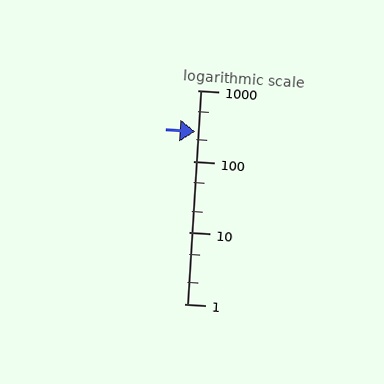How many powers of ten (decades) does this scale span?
The scale spans 3 decades, from 1 to 1000.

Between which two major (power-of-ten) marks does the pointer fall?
The pointer is between 100 and 1000.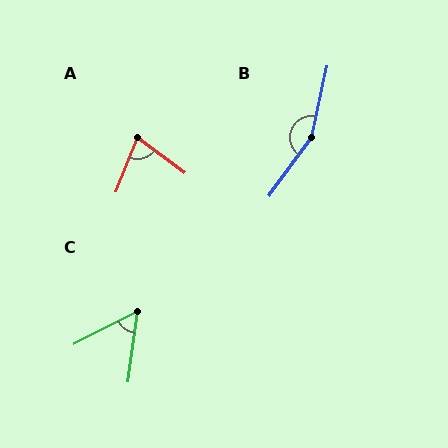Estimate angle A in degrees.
Approximately 75 degrees.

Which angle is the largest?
B, at approximately 156 degrees.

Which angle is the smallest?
C, at approximately 56 degrees.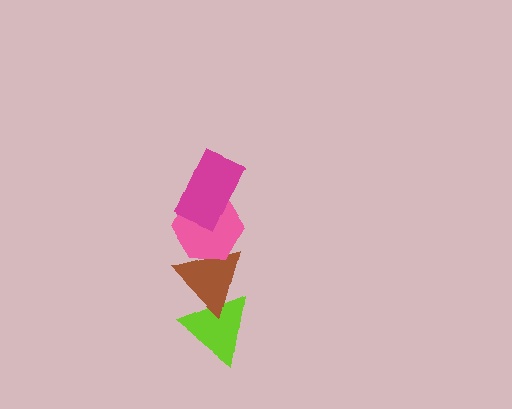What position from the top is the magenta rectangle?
The magenta rectangle is 1st from the top.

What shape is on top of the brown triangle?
The pink hexagon is on top of the brown triangle.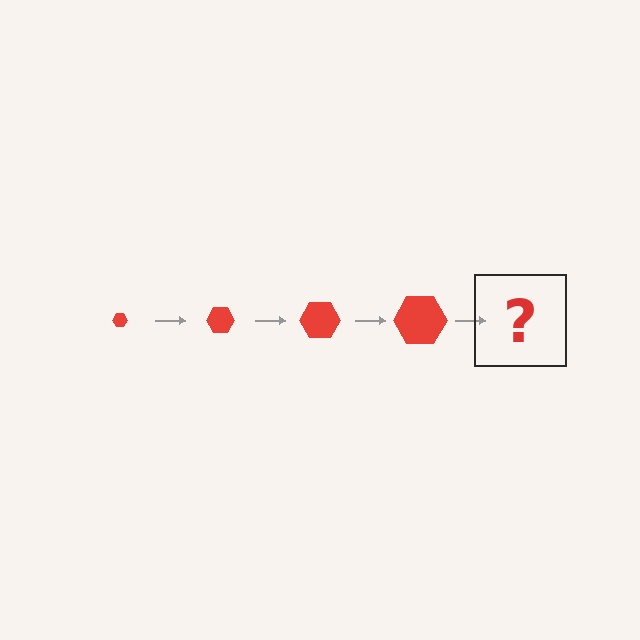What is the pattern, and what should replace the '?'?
The pattern is that the hexagon gets progressively larger each step. The '?' should be a red hexagon, larger than the previous one.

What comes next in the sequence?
The next element should be a red hexagon, larger than the previous one.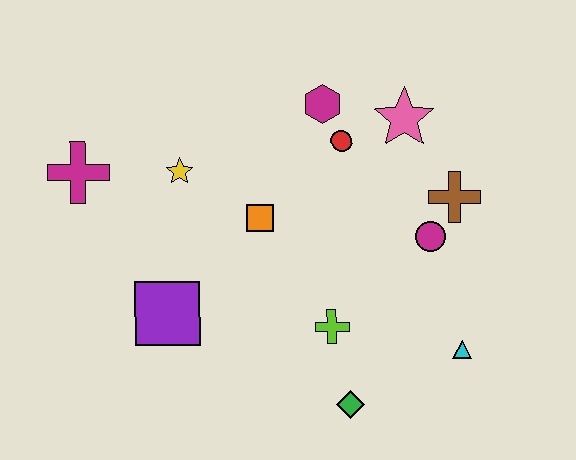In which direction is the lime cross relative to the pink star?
The lime cross is below the pink star.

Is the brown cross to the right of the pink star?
Yes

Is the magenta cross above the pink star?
No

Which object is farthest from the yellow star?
The cyan triangle is farthest from the yellow star.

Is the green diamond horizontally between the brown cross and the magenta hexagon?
Yes